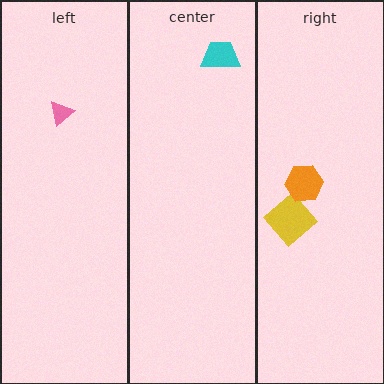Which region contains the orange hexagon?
The right region.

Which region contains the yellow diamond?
The right region.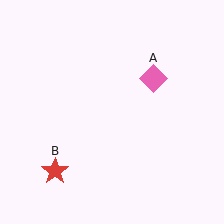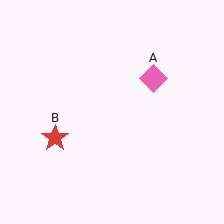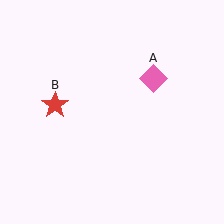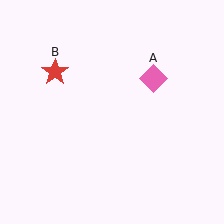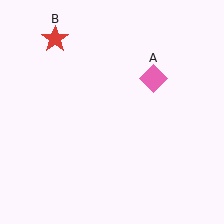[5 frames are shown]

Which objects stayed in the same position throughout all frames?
Pink diamond (object A) remained stationary.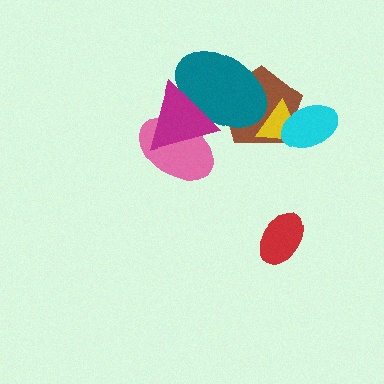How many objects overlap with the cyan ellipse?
2 objects overlap with the cyan ellipse.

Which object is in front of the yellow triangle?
The cyan ellipse is in front of the yellow triangle.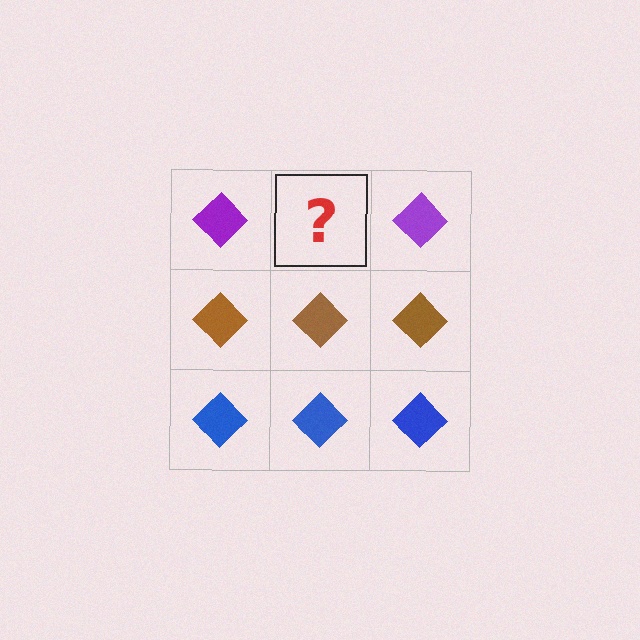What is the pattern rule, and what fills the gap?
The rule is that each row has a consistent color. The gap should be filled with a purple diamond.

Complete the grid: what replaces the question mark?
The question mark should be replaced with a purple diamond.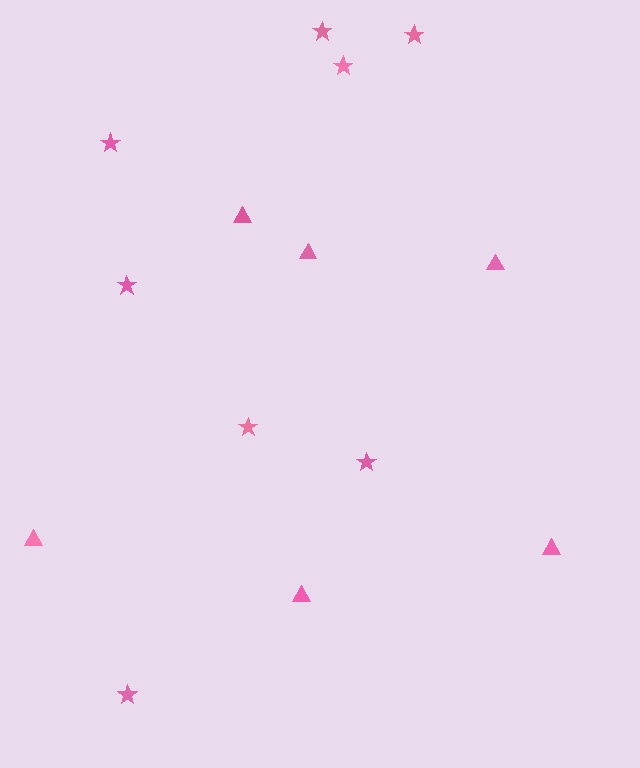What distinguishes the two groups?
There are 2 groups: one group of stars (8) and one group of triangles (6).